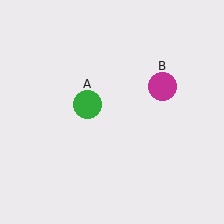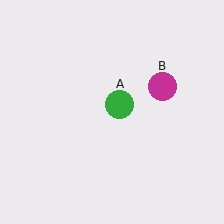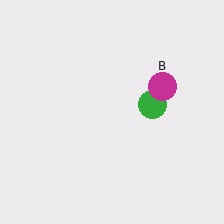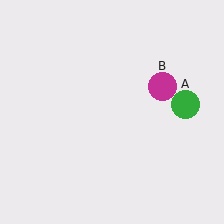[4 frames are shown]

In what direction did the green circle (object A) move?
The green circle (object A) moved right.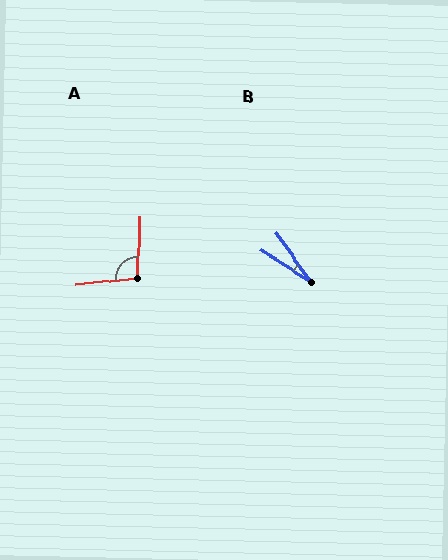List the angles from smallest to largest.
B (21°), A (99°).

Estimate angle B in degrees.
Approximately 21 degrees.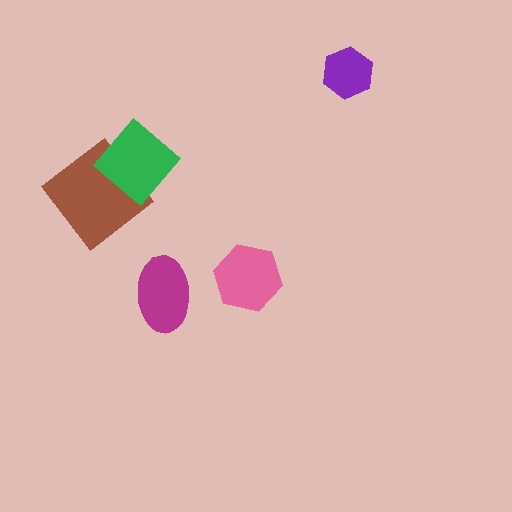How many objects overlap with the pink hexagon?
0 objects overlap with the pink hexagon.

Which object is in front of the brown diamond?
The green diamond is in front of the brown diamond.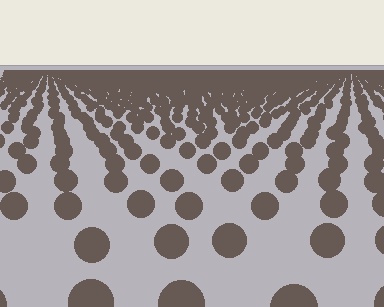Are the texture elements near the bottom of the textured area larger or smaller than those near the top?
Larger. Near the bottom, elements are closer to the viewer and appear at a bigger on-screen size.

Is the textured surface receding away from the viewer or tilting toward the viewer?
The surface is receding away from the viewer. Texture elements get smaller and denser toward the top.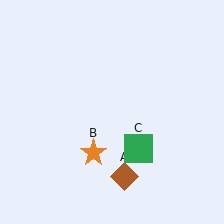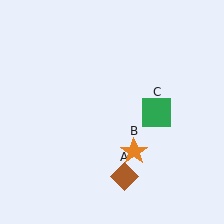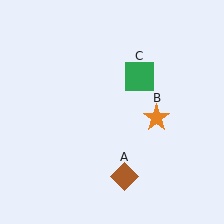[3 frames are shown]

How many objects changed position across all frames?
2 objects changed position: orange star (object B), green square (object C).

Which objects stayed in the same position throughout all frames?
Brown diamond (object A) remained stationary.